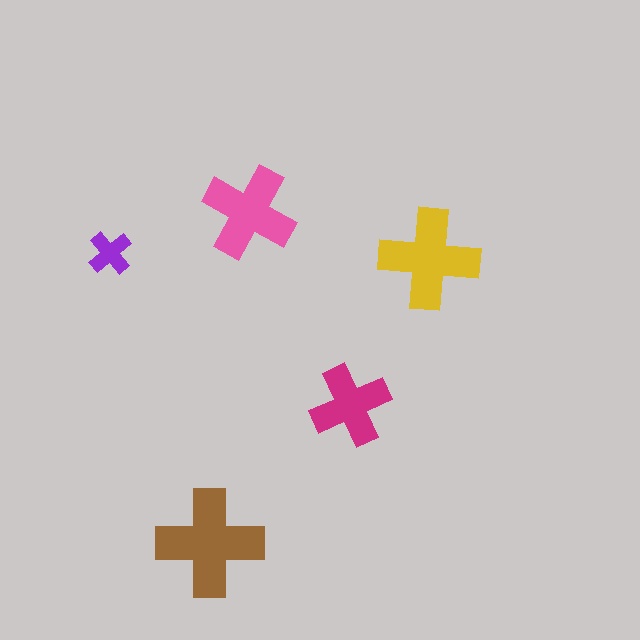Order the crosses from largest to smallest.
the brown one, the yellow one, the pink one, the magenta one, the purple one.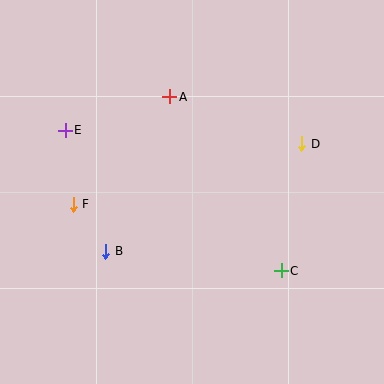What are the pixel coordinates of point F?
Point F is at (73, 204).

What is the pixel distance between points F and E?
The distance between F and E is 74 pixels.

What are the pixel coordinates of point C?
Point C is at (281, 271).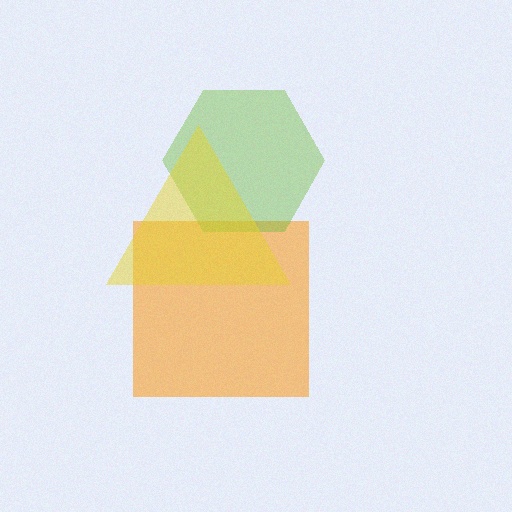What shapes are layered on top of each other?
The layered shapes are: an orange square, a lime hexagon, a yellow triangle.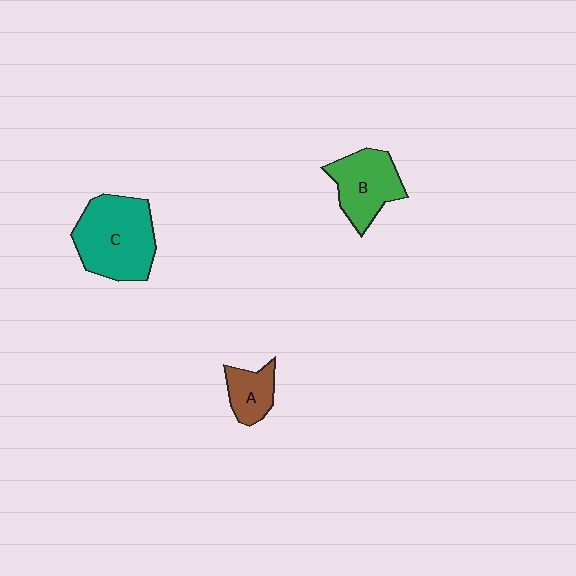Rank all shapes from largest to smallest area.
From largest to smallest: C (teal), B (green), A (brown).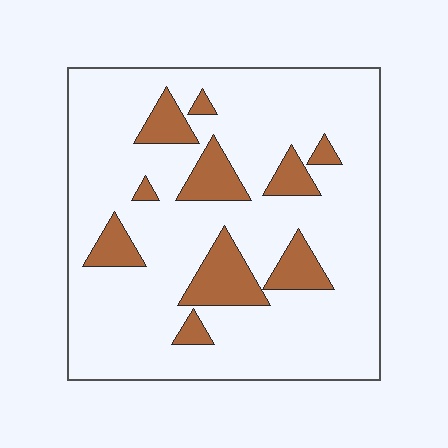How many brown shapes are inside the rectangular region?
10.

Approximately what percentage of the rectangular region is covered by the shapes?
Approximately 15%.